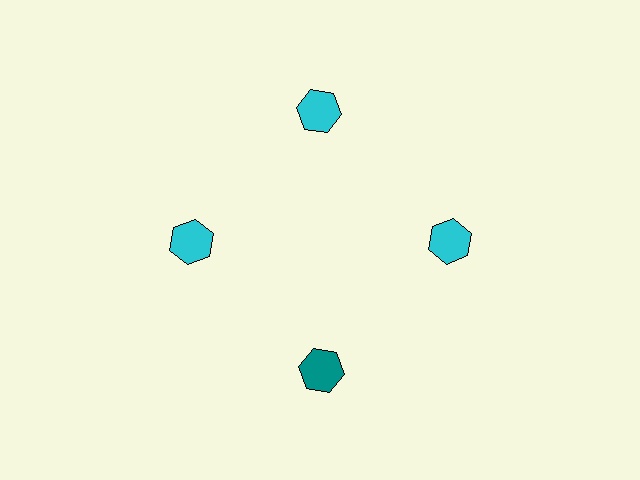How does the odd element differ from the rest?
It has a different color: teal instead of cyan.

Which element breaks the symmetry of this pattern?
The teal hexagon at roughly the 6 o'clock position breaks the symmetry. All other shapes are cyan hexagons.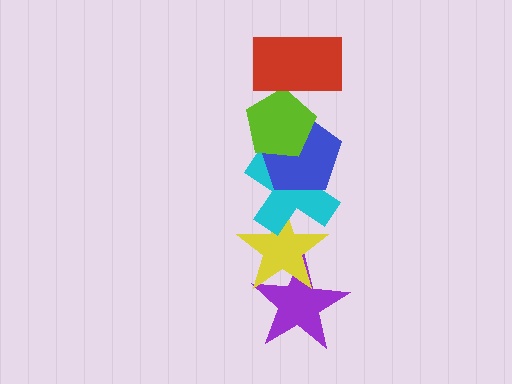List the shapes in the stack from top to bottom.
From top to bottom: the red rectangle, the lime pentagon, the blue pentagon, the cyan cross, the yellow star, the purple star.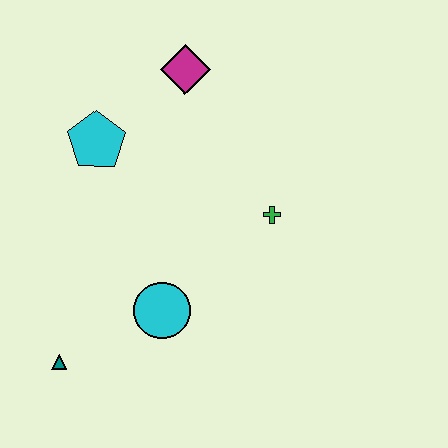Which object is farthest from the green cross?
The teal triangle is farthest from the green cross.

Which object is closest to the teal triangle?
The cyan circle is closest to the teal triangle.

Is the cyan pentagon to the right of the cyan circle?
No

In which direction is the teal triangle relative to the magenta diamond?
The teal triangle is below the magenta diamond.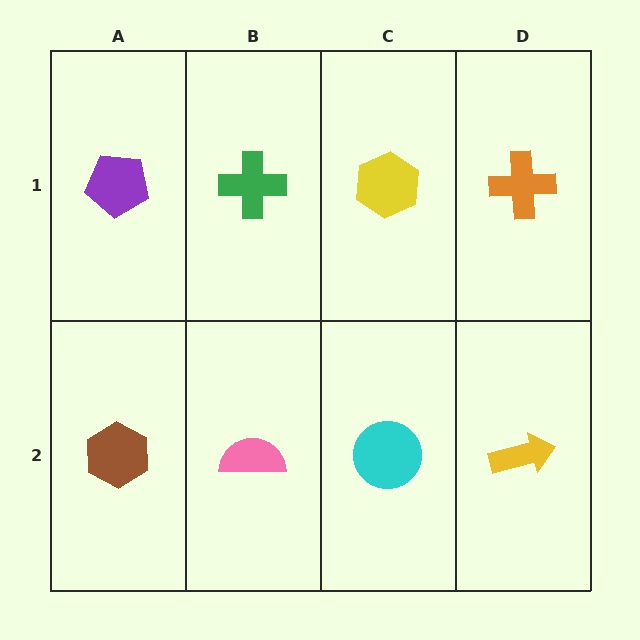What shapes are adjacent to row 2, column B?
A green cross (row 1, column B), a brown hexagon (row 2, column A), a cyan circle (row 2, column C).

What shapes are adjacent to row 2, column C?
A yellow hexagon (row 1, column C), a pink semicircle (row 2, column B), a yellow arrow (row 2, column D).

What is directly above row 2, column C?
A yellow hexagon.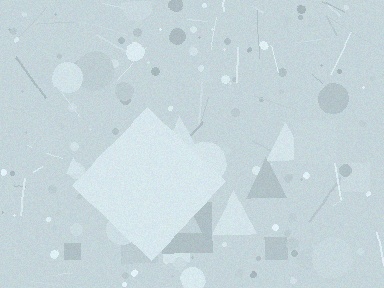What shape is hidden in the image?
A diamond is hidden in the image.